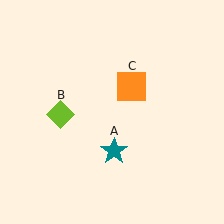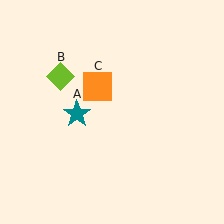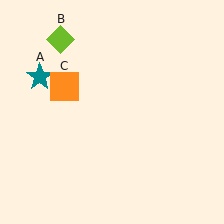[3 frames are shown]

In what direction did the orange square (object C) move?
The orange square (object C) moved left.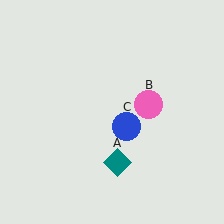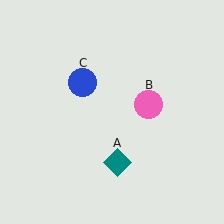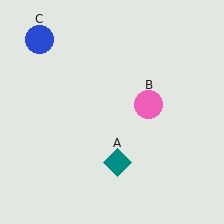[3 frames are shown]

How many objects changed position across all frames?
1 object changed position: blue circle (object C).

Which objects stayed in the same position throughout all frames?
Teal diamond (object A) and pink circle (object B) remained stationary.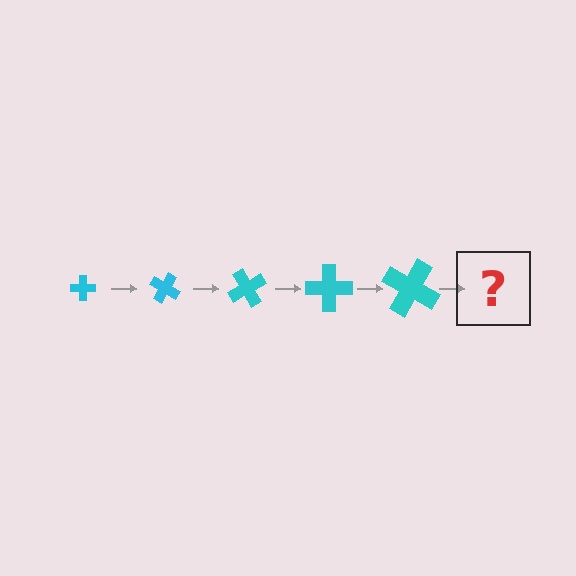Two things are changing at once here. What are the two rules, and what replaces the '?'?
The two rules are that the cross grows larger each step and it rotates 30 degrees each step. The '?' should be a cross, larger than the previous one and rotated 150 degrees from the start.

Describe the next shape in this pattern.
It should be a cross, larger than the previous one and rotated 150 degrees from the start.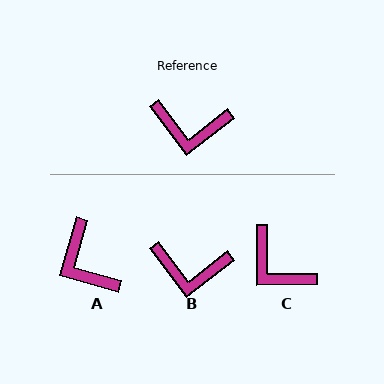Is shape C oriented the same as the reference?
No, it is off by about 37 degrees.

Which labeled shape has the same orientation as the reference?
B.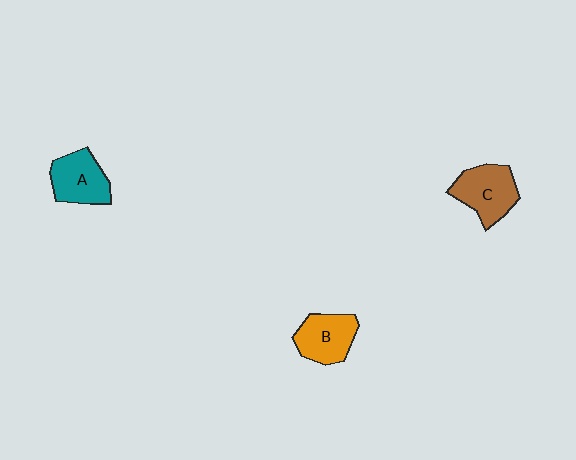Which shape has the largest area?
Shape C (brown).